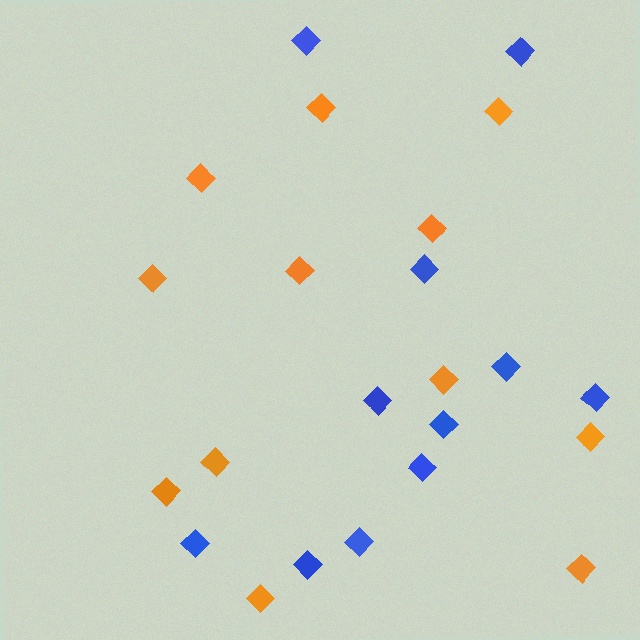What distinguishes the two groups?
There are 2 groups: one group of blue diamonds (11) and one group of orange diamonds (12).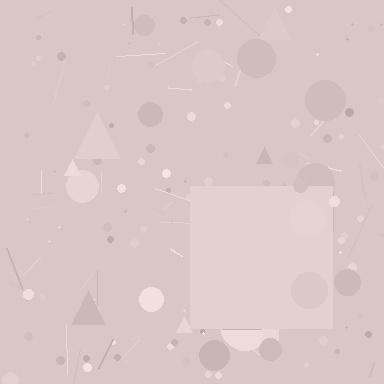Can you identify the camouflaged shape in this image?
The camouflaged shape is a square.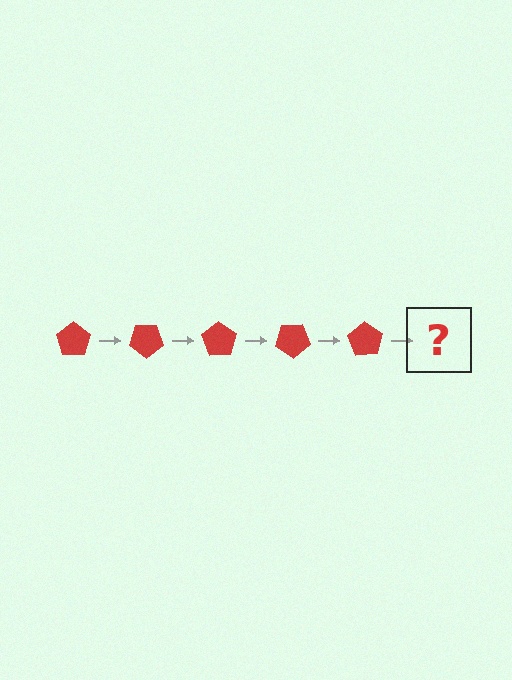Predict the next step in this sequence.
The next step is a red pentagon rotated 175 degrees.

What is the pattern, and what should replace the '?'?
The pattern is that the pentagon rotates 35 degrees each step. The '?' should be a red pentagon rotated 175 degrees.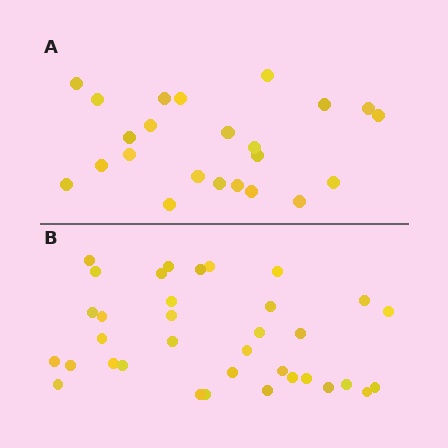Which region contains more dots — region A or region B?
Region B (the bottom region) has more dots.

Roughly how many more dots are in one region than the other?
Region B has roughly 12 or so more dots than region A.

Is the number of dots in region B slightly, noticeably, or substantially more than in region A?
Region B has substantially more. The ratio is roughly 1.5 to 1.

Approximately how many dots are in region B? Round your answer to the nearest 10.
About 40 dots. (The exact count is 35, which rounds to 40.)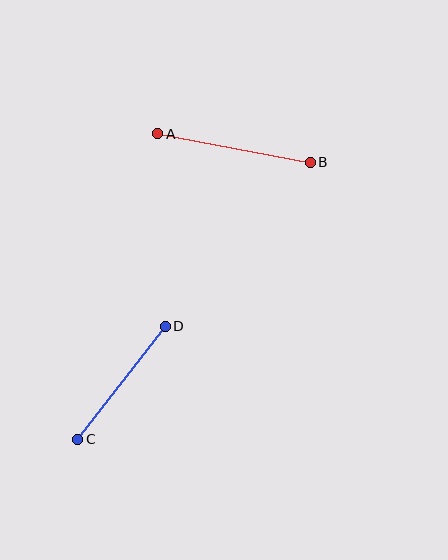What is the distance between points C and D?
The distance is approximately 143 pixels.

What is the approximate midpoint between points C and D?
The midpoint is at approximately (121, 383) pixels.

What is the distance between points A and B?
The distance is approximately 155 pixels.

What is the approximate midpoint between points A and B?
The midpoint is at approximately (234, 148) pixels.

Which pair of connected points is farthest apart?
Points A and B are farthest apart.